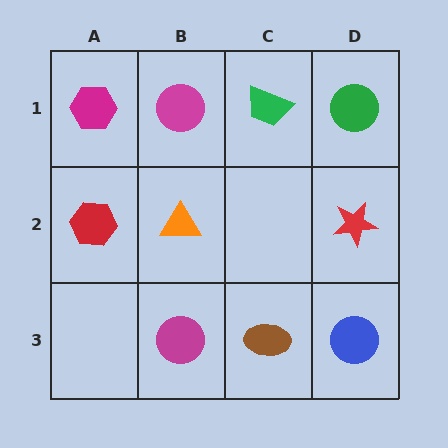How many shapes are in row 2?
3 shapes.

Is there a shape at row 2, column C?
No, that cell is empty.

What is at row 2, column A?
A red hexagon.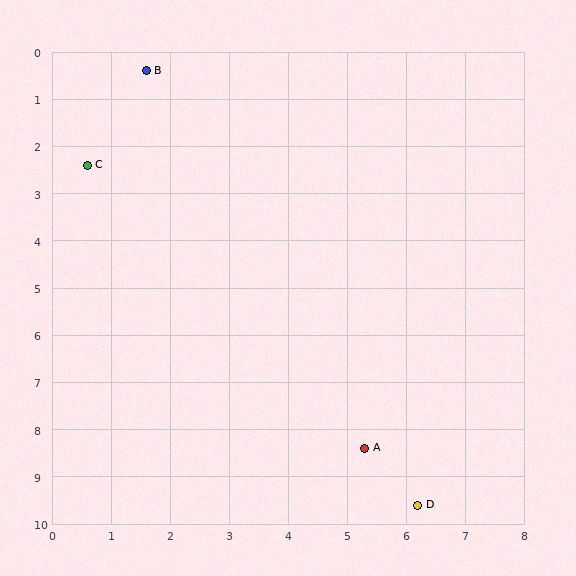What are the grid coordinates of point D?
Point D is at approximately (6.2, 9.6).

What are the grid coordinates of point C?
Point C is at approximately (0.6, 2.4).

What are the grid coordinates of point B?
Point B is at approximately (1.6, 0.4).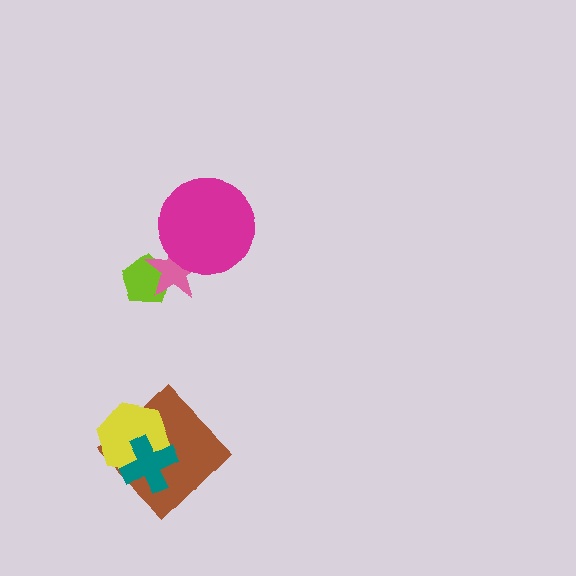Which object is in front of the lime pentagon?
The pink star is in front of the lime pentagon.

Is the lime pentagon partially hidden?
Yes, it is partially covered by another shape.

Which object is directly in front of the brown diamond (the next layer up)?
The yellow hexagon is directly in front of the brown diamond.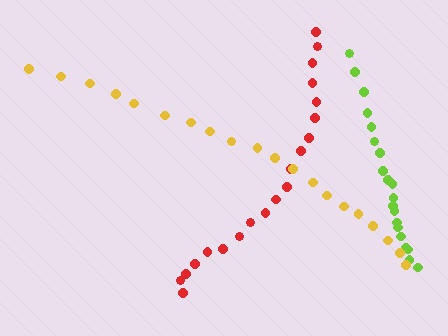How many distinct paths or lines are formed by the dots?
There are 3 distinct paths.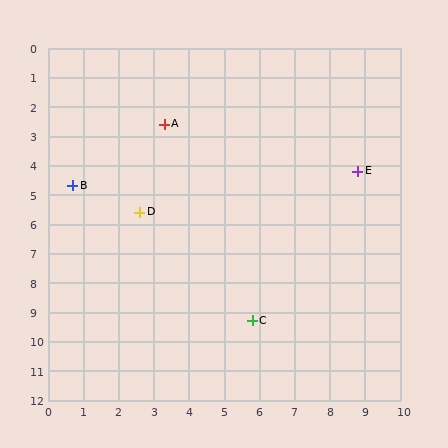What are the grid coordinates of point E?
Point E is at approximately (8.8, 4.2).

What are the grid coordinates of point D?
Point D is at approximately (2.6, 5.6).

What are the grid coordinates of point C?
Point C is at approximately (5.8, 9.3).